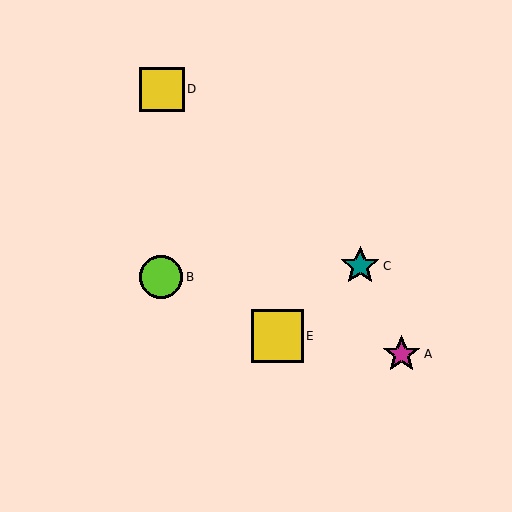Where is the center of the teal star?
The center of the teal star is at (360, 266).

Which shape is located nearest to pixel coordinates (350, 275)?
The teal star (labeled C) at (360, 266) is nearest to that location.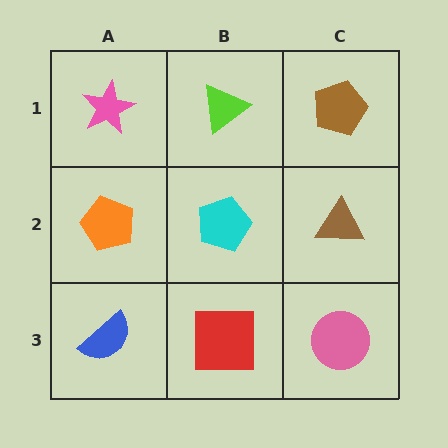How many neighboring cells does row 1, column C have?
2.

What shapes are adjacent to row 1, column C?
A brown triangle (row 2, column C), a lime triangle (row 1, column B).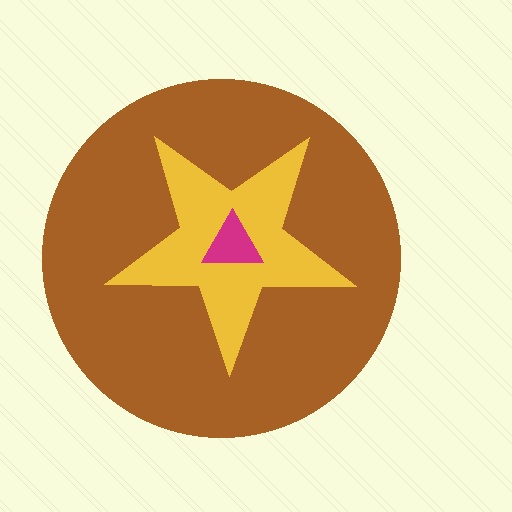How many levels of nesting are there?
3.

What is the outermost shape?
The brown circle.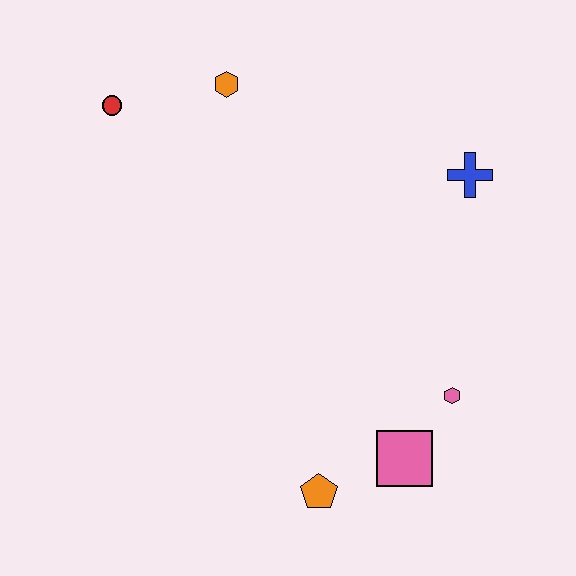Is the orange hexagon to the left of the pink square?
Yes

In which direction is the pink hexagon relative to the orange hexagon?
The pink hexagon is below the orange hexagon.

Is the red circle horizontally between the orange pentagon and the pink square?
No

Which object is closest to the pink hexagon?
The pink square is closest to the pink hexagon.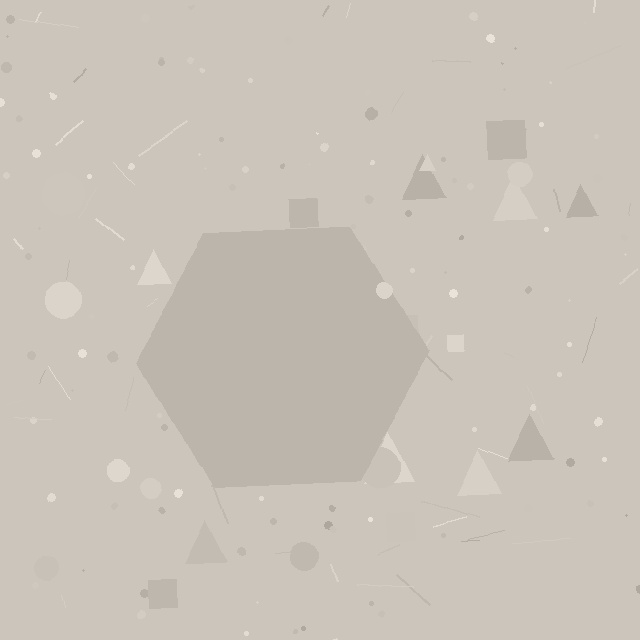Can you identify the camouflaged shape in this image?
The camouflaged shape is a hexagon.